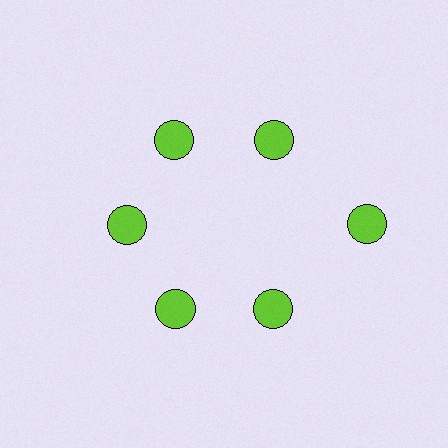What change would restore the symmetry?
The symmetry would be restored by moving it inward, back onto the ring so that all 6 circles sit at equal angles and equal distance from the center.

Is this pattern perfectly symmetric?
No. The 6 lime circles are arranged in a ring, but one element near the 3 o'clock position is pushed outward from the center, breaking the 6-fold rotational symmetry.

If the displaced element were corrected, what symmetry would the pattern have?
It would have 6-fold rotational symmetry — the pattern would map onto itself every 60 degrees.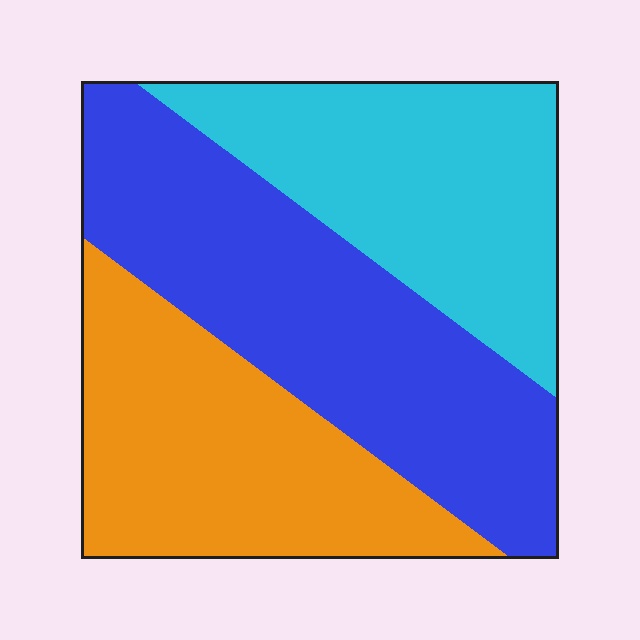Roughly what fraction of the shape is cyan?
Cyan takes up about one third (1/3) of the shape.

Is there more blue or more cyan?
Blue.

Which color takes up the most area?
Blue, at roughly 40%.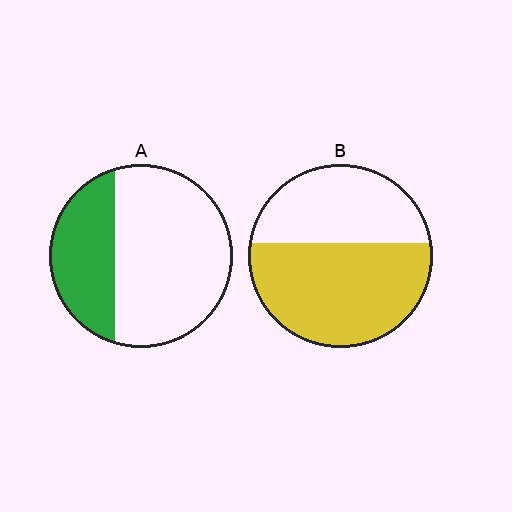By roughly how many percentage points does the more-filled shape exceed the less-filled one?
By roughly 25 percentage points (B over A).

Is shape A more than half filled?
No.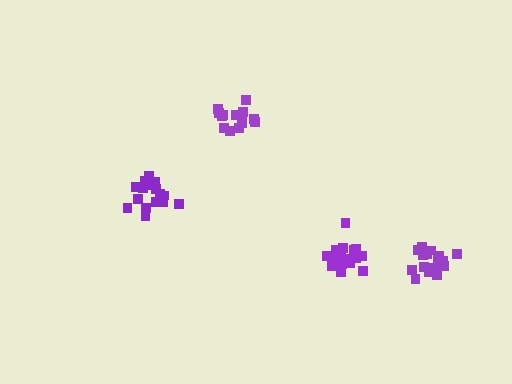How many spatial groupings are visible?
There are 4 spatial groupings.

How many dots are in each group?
Group 1: 14 dots, Group 2: 20 dots, Group 3: 17 dots, Group 4: 19 dots (70 total).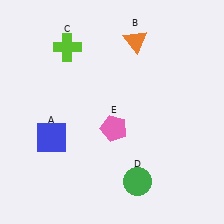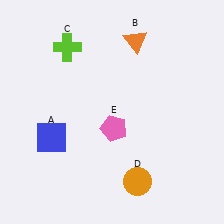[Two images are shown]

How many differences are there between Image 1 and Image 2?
There is 1 difference between the two images.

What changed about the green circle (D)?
In Image 1, D is green. In Image 2, it changed to orange.